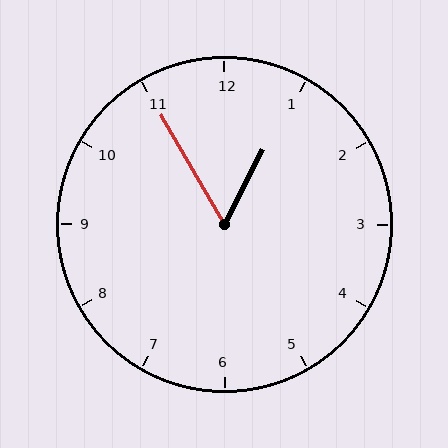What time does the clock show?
12:55.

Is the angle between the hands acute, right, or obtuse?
It is acute.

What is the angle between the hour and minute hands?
Approximately 58 degrees.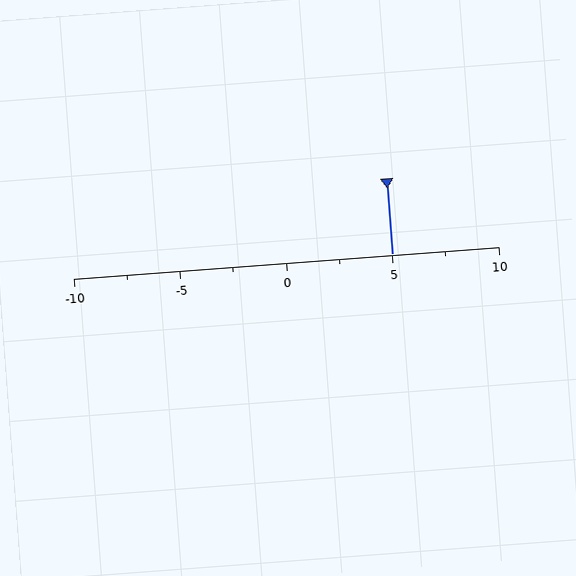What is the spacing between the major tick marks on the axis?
The major ticks are spaced 5 apart.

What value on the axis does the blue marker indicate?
The marker indicates approximately 5.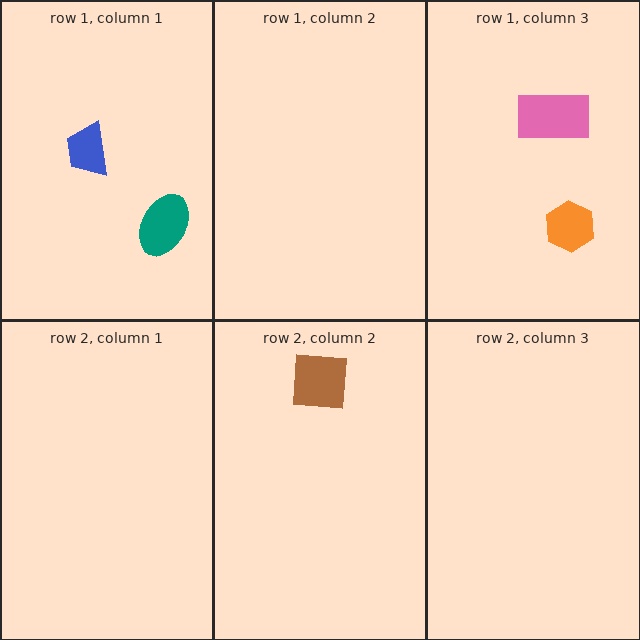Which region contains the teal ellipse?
The row 1, column 1 region.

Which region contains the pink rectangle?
The row 1, column 3 region.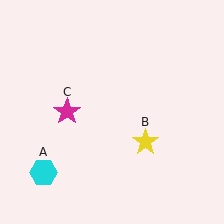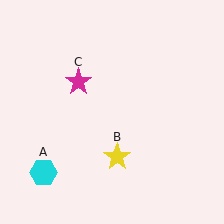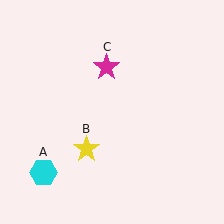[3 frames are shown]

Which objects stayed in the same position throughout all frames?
Cyan hexagon (object A) remained stationary.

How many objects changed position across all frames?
2 objects changed position: yellow star (object B), magenta star (object C).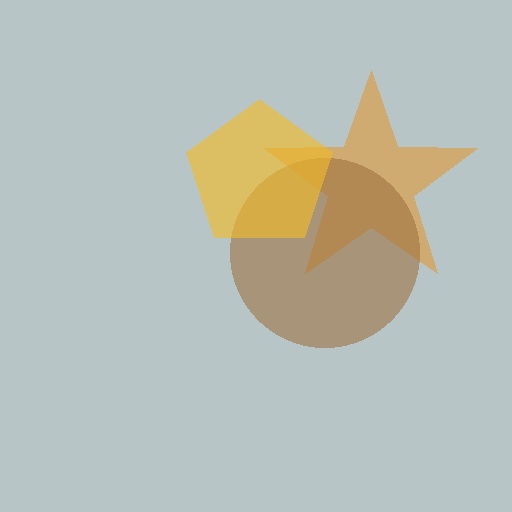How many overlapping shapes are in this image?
There are 3 overlapping shapes in the image.